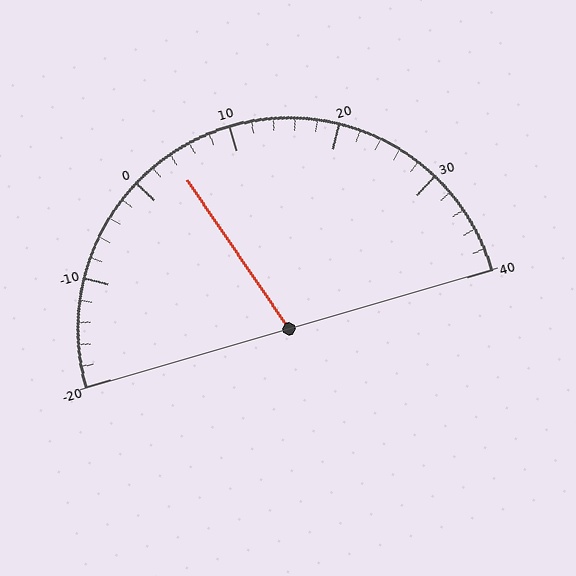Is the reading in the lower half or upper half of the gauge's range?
The reading is in the lower half of the range (-20 to 40).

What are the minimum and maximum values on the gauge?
The gauge ranges from -20 to 40.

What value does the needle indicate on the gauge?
The needle indicates approximately 4.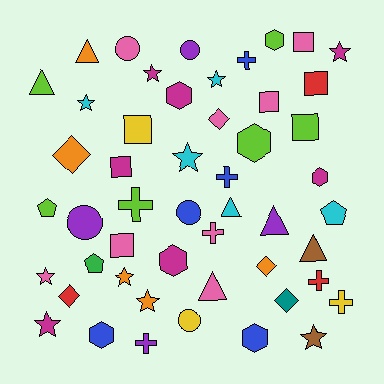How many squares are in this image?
There are 7 squares.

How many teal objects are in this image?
There is 1 teal object.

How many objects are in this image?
There are 50 objects.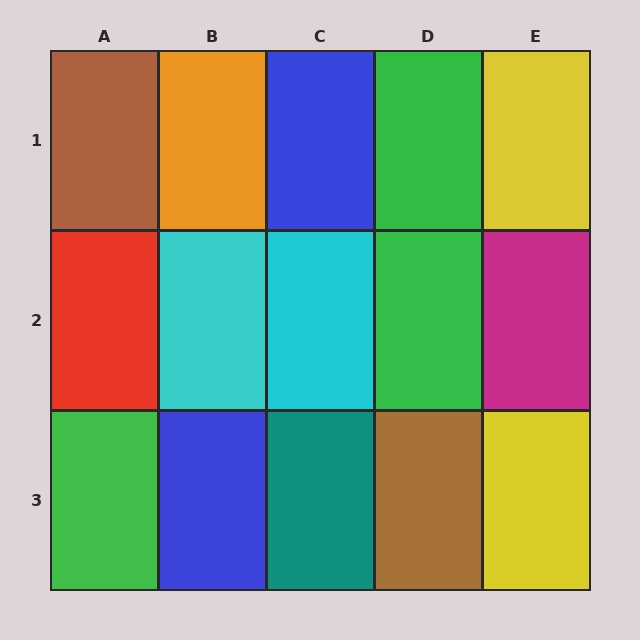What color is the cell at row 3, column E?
Yellow.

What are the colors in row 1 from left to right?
Brown, orange, blue, green, yellow.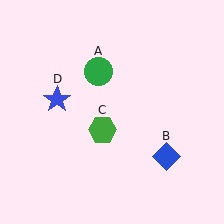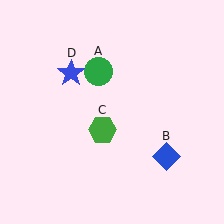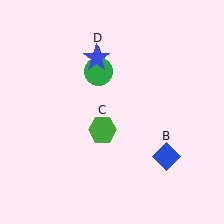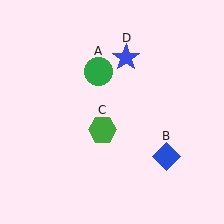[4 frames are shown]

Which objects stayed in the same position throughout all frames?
Green circle (object A) and blue diamond (object B) and green hexagon (object C) remained stationary.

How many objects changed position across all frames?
1 object changed position: blue star (object D).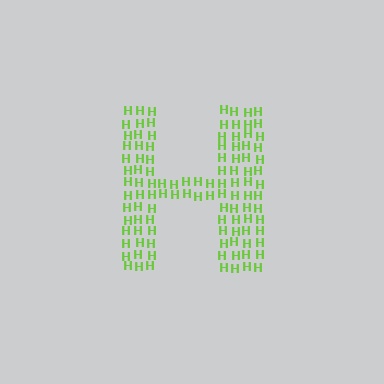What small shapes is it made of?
It is made of small letter H's.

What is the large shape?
The large shape is the letter H.